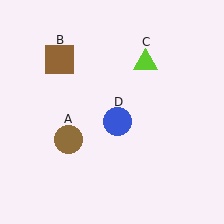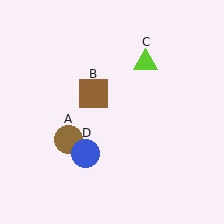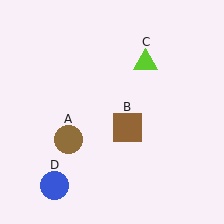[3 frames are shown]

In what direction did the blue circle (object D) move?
The blue circle (object D) moved down and to the left.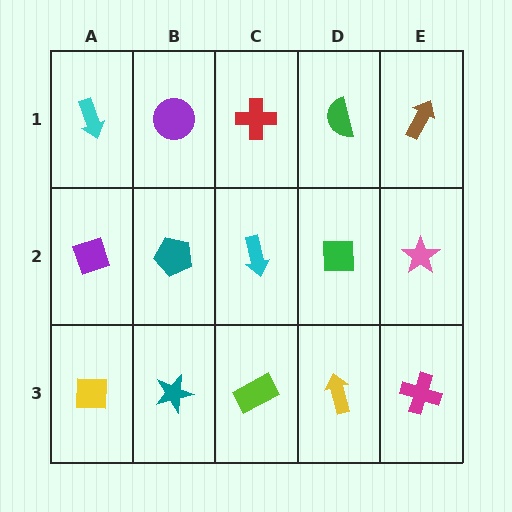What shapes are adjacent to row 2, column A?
A cyan arrow (row 1, column A), a yellow square (row 3, column A), a teal pentagon (row 2, column B).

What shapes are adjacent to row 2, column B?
A purple circle (row 1, column B), a teal star (row 3, column B), a purple diamond (row 2, column A), a cyan arrow (row 2, column C).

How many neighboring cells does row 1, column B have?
3.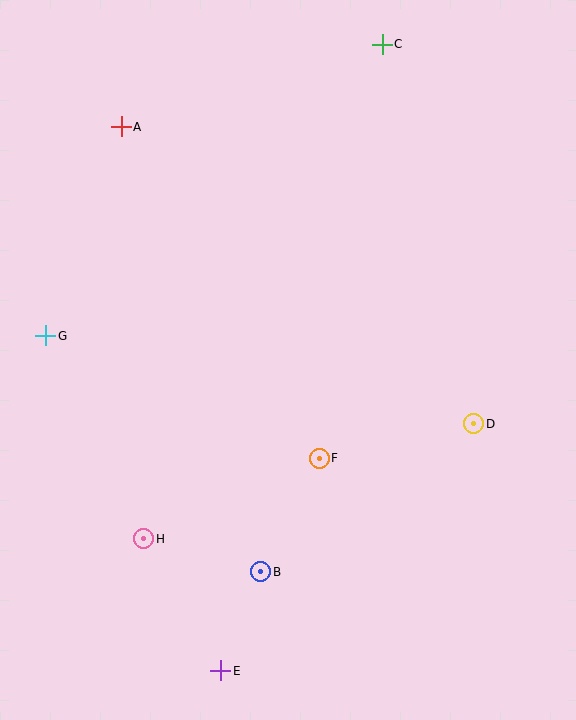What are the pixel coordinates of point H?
Point H is at (144, 539).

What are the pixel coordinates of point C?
Point C is at (382, 44).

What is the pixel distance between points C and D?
The distance between C and D is 390 pixels.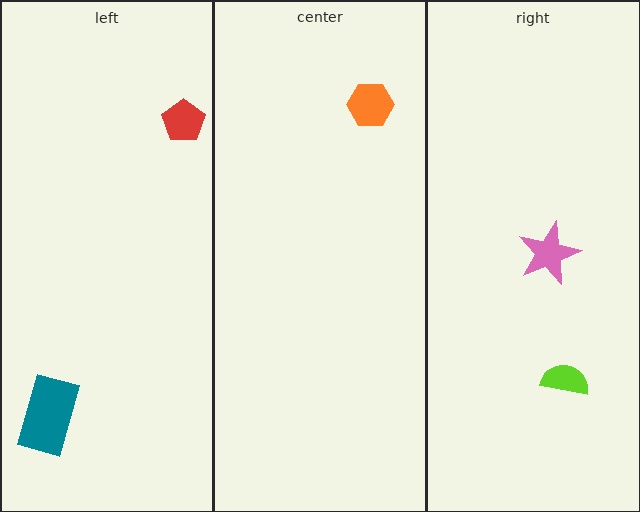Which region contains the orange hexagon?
The center region.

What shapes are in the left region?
The teal rectangle, the red pentagon.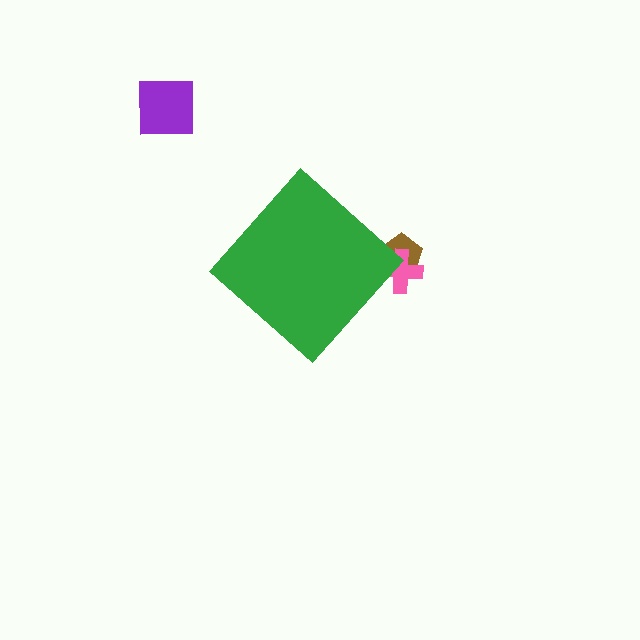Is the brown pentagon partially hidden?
Yes, the brown pentagon is partially hidden behind the green diamond.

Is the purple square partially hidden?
No, the purple square is fully visible.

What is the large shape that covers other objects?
A green diamond.